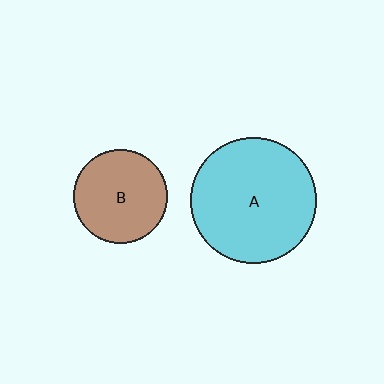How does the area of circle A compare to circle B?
Approximately 1.8 times.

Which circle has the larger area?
Circle A (cyan).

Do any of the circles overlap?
No, none of the circles overlap.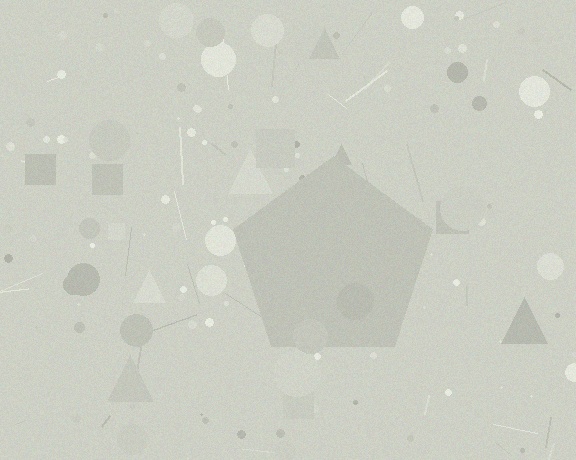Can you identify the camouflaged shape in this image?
The camouflaged shape is a pentagon.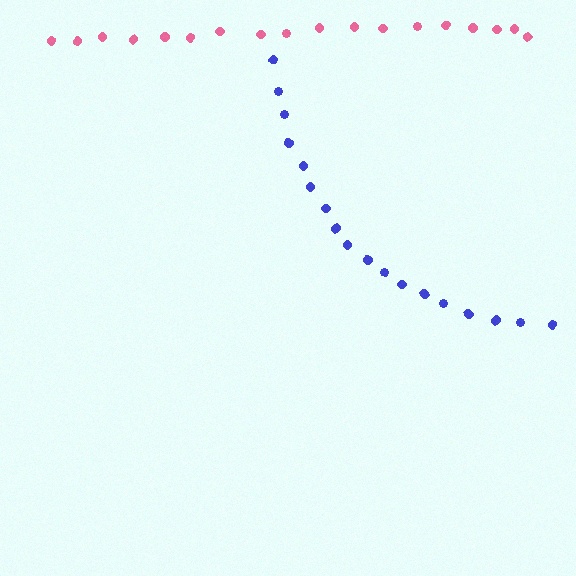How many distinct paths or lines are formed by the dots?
There are 2 distinct paths.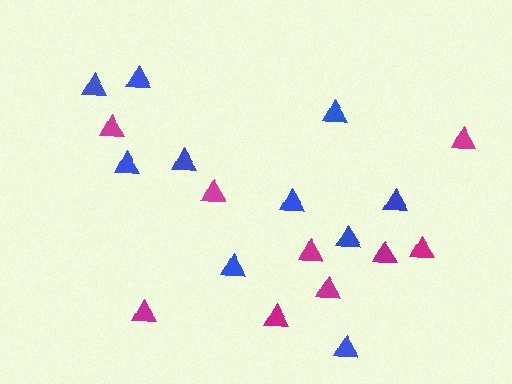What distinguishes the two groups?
There are 2 groups: one group of magenta triangles (9) and one group of blue triangles (10).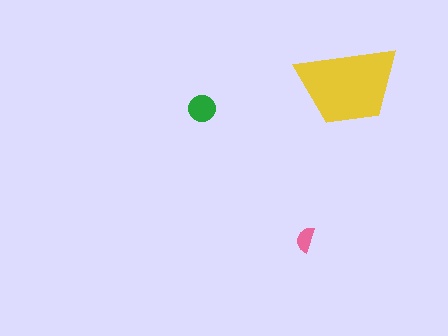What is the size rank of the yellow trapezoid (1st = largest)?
1st.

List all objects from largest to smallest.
The yellow trapezoid, the green circle, the pink semicircle.